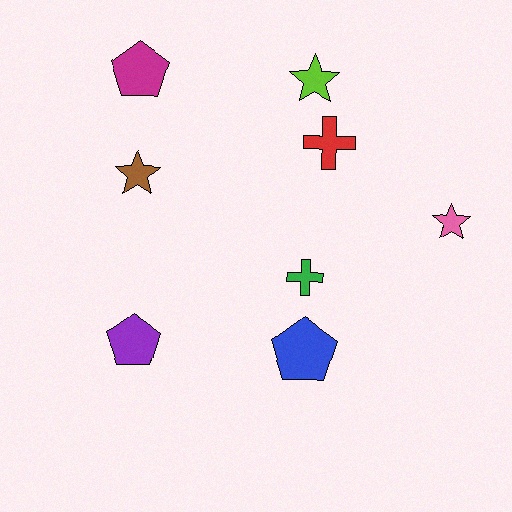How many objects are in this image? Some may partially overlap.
There are 8 objects.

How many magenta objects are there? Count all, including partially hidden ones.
There is 1 magenta object.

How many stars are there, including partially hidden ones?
There are 3 stars.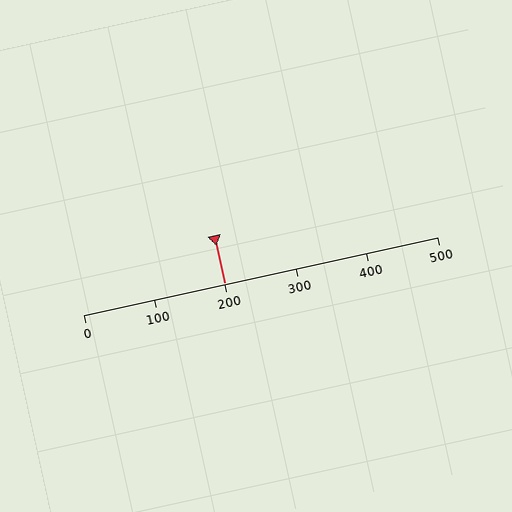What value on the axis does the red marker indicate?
The marker indicates approximately 200.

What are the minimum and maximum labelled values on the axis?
The axis runs from 0 to 500.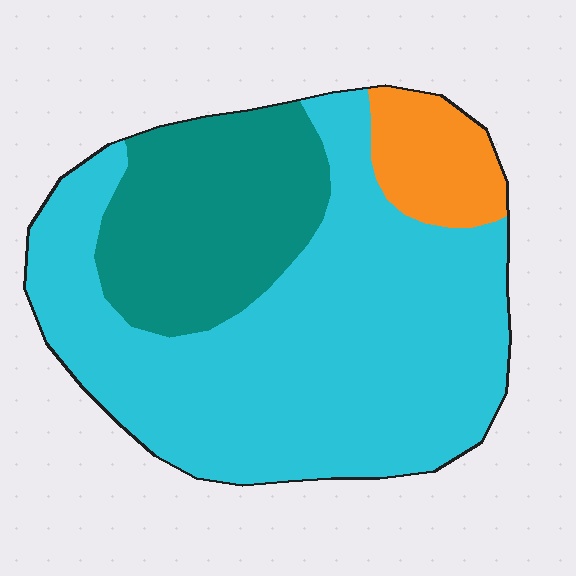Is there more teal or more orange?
Teal.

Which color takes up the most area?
Cyan, at roughly 65%.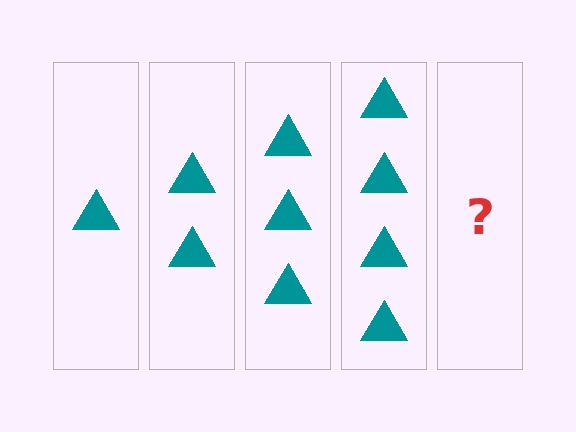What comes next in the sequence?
The next element should be 5 triangles.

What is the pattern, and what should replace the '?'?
The pattern is that each step adds one more triangle. The '?' should be 5 triangles.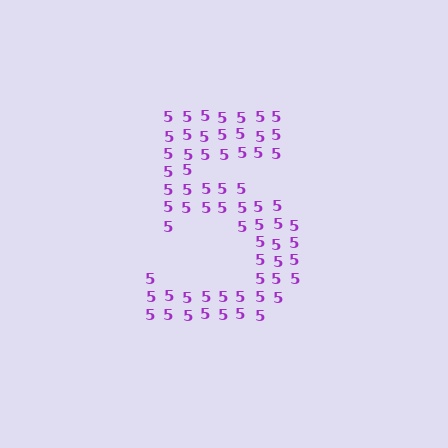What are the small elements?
The small elements are digit 5's.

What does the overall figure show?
The overall figure shows the digit 5.